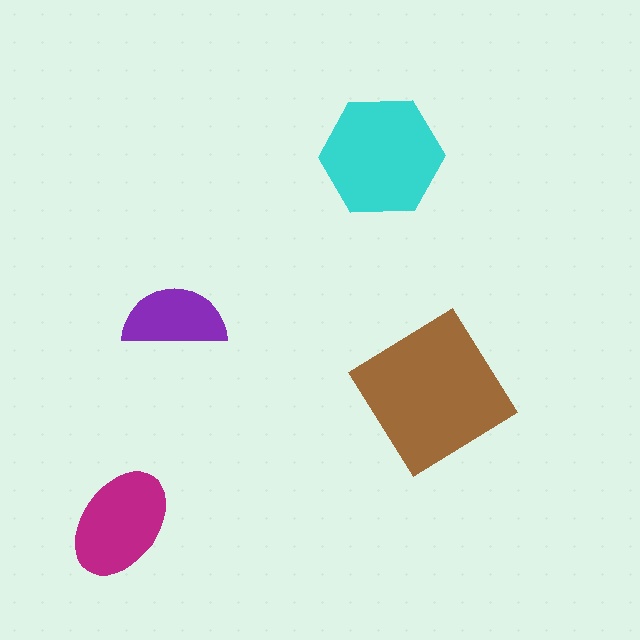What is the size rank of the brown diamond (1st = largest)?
1st.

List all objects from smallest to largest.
The purple semicircle, the magenta ellipse, the cyan hexagon, the brown diamond.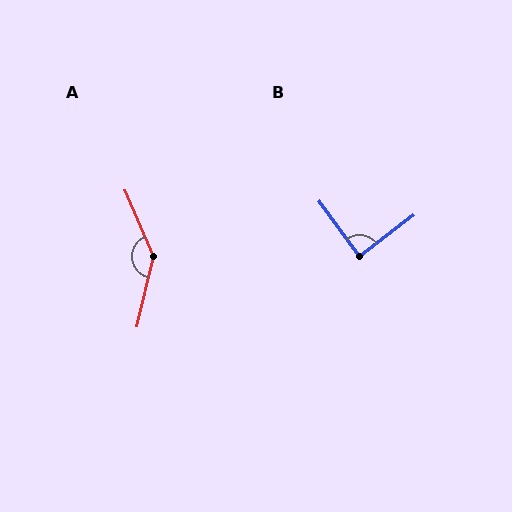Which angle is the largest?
A, at approximately 143 degrees.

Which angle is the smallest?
B, at approximately 89 degrees.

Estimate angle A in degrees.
Approximately 143 degrees.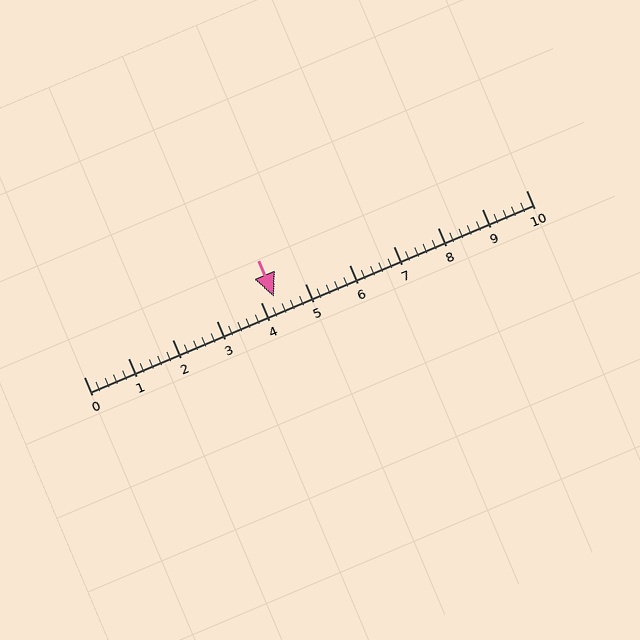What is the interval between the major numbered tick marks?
The major tick marks are spaced 1 units apart.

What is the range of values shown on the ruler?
The ruler shows values from 0 to 10.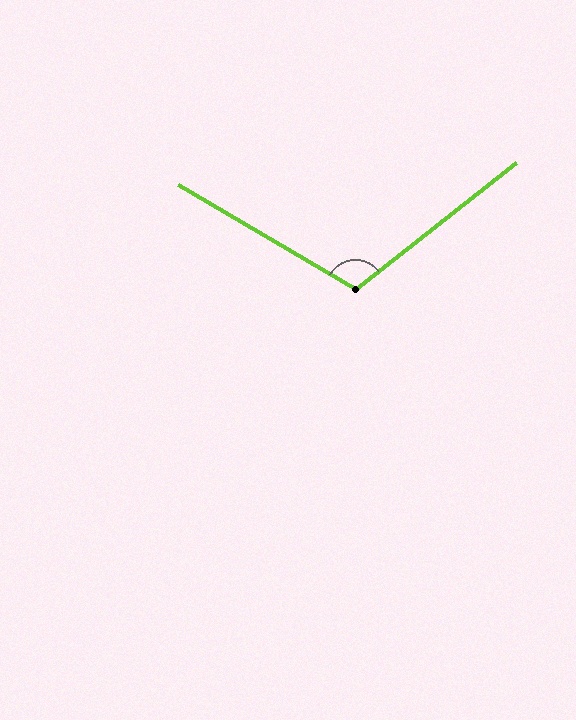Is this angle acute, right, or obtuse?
It is obtuse.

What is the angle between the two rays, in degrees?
Approximately 111 degrees.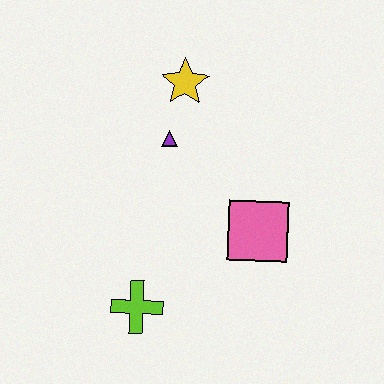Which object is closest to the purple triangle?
The yellow star is closest to the purple triangle.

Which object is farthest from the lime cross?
The yellow star is farthest from the lime cross.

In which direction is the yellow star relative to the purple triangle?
The yellow star is above the purple triangle.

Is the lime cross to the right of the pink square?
No